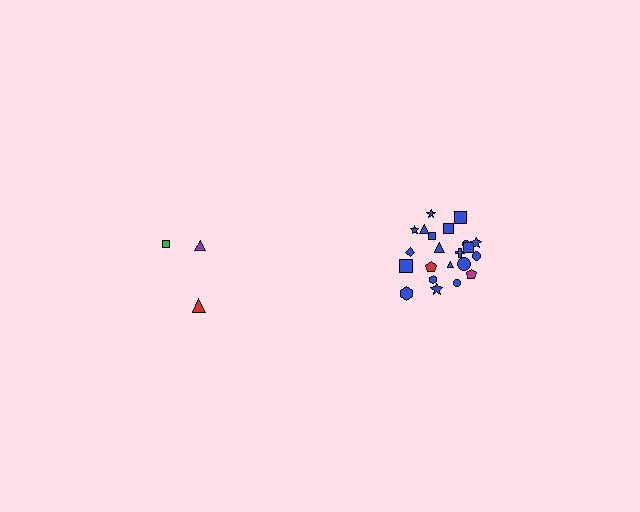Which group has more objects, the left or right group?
The right group.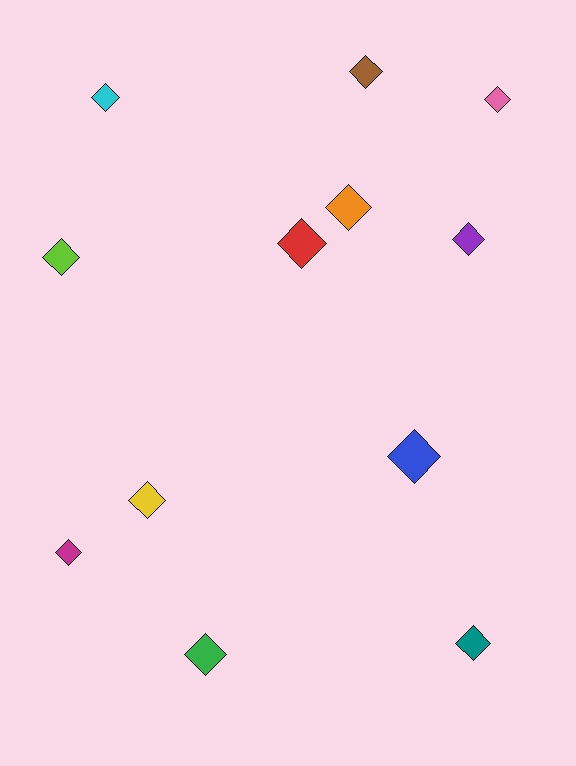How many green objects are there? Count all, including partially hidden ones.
There is 1 green object.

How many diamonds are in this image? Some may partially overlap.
There are 12 diamonds.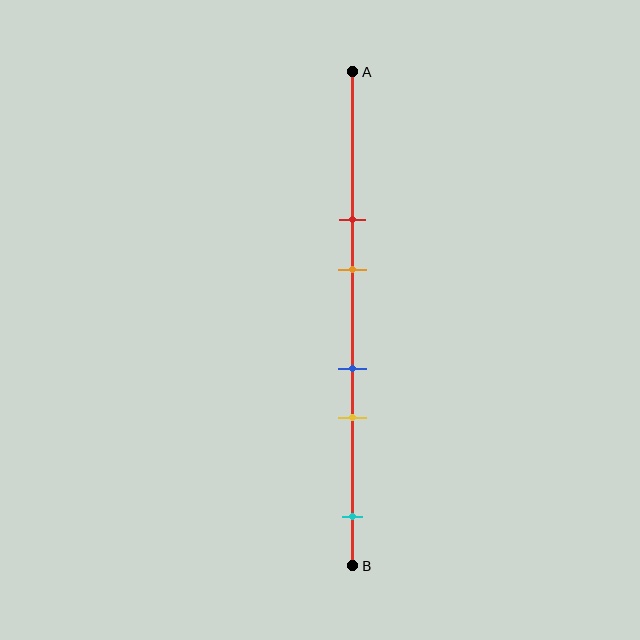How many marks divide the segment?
There are 5 marks dividing the segment.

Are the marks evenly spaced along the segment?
No, the marks are not evenly spaced.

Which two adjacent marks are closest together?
The blue and yellow marks are the closest adjacent pair.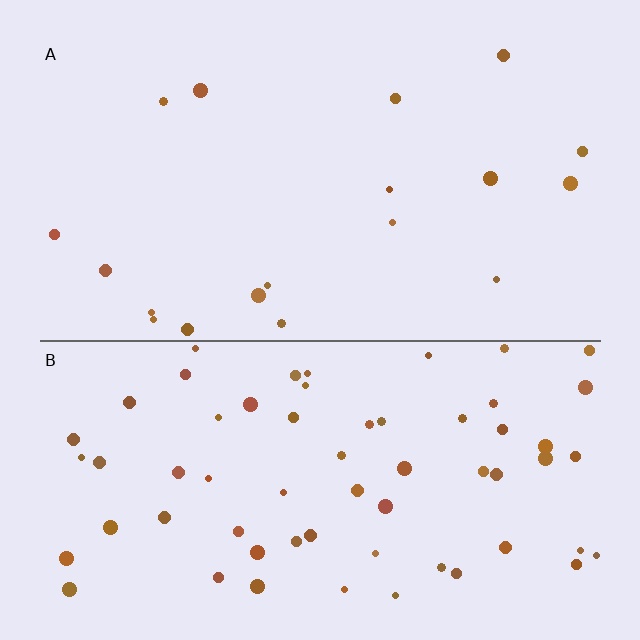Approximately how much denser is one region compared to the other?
Approximately 3.4× — region B over region A.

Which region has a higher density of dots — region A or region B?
B (the bottom).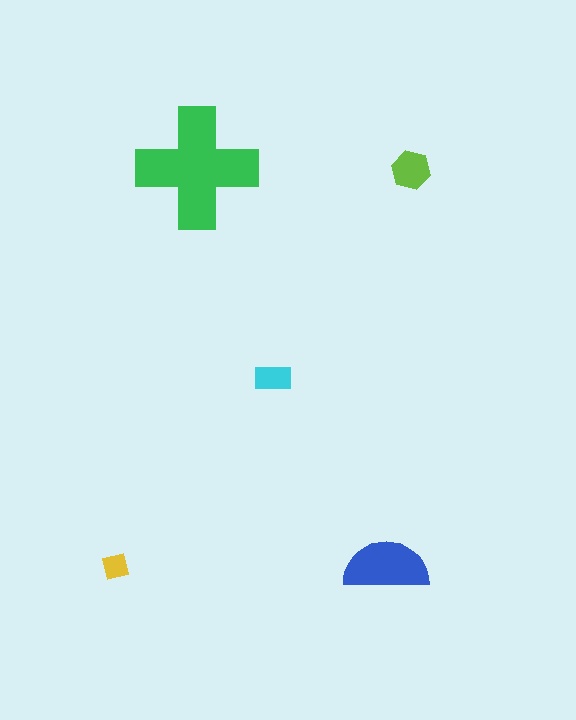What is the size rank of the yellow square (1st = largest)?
5th.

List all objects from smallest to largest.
The yellow square, the cyan rectangle, the lime hexagon, the blue semicircle, the green cross.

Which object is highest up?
The green cross is topmost.